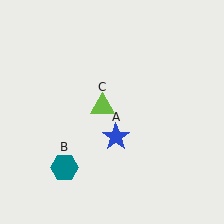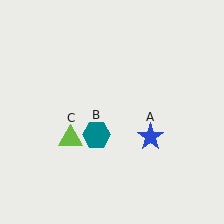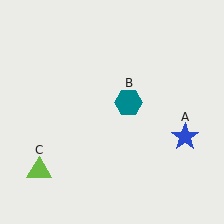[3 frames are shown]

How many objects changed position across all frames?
3 objects changed position: blue star (object A), teal hexagon (object B), lime triangle (object C).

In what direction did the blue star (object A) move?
The blue star (object A) moved right.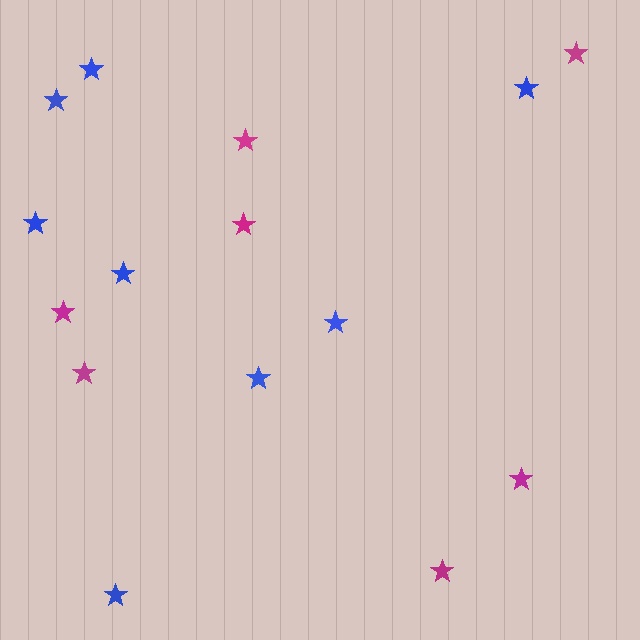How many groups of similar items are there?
There are 2 groups: one group of magenta stars (7) and one group of blue stars (8).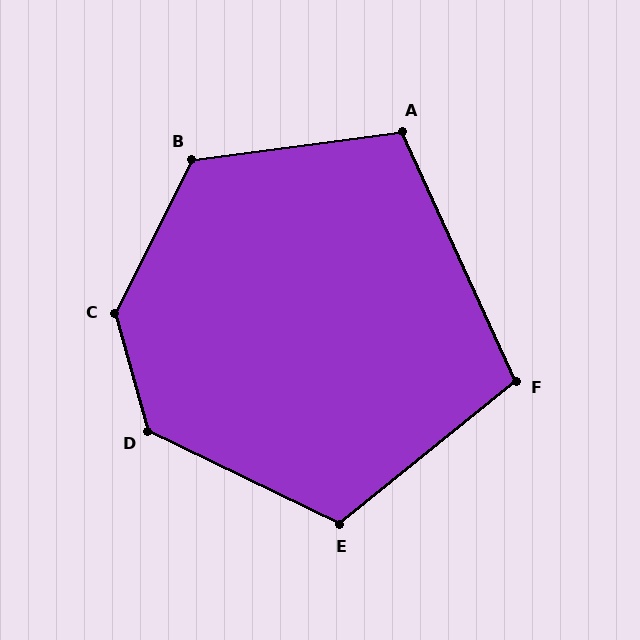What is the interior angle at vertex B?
Approximately 124 degrees (obtuse).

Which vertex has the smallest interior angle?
F, at approximately 105 degrees.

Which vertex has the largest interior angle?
C, at approximately 138 degrees.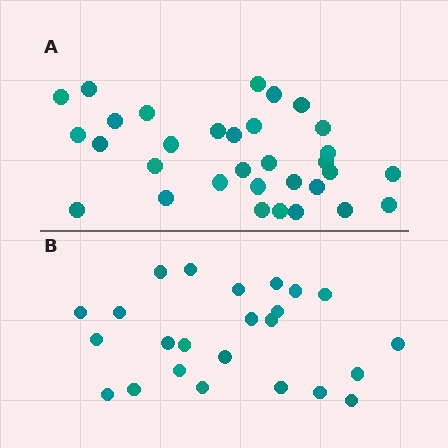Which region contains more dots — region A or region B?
Region A (the top region) has more dots.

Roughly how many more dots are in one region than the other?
Region A has roughly 8 or so more dots than region B.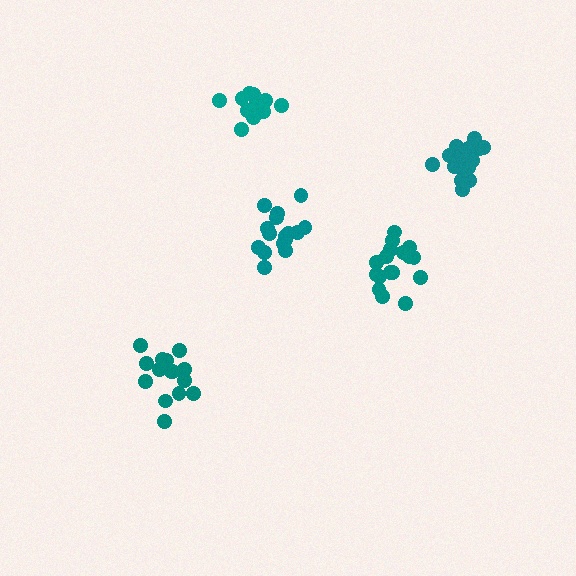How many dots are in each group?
Group 1: 15 dots, Group 2: 16 dots, Group 3: 17 dots, Group 4: 18 dots, Group 5: 15 dots (81 total).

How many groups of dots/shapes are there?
There are 5 groups.